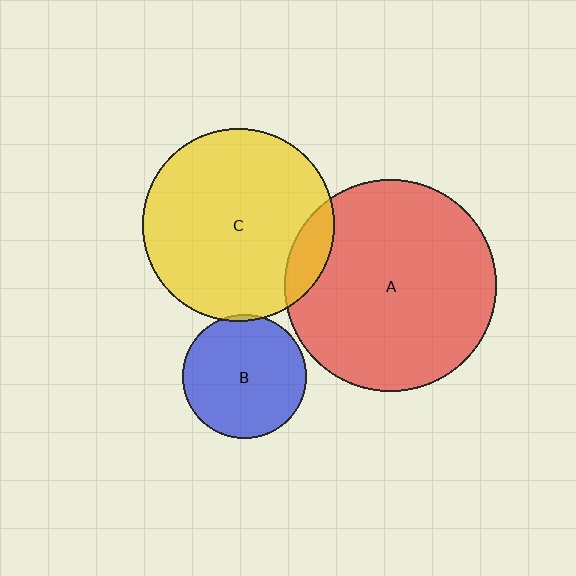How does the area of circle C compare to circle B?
Approximately 2.4 times.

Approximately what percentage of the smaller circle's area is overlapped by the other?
Approximately 10%.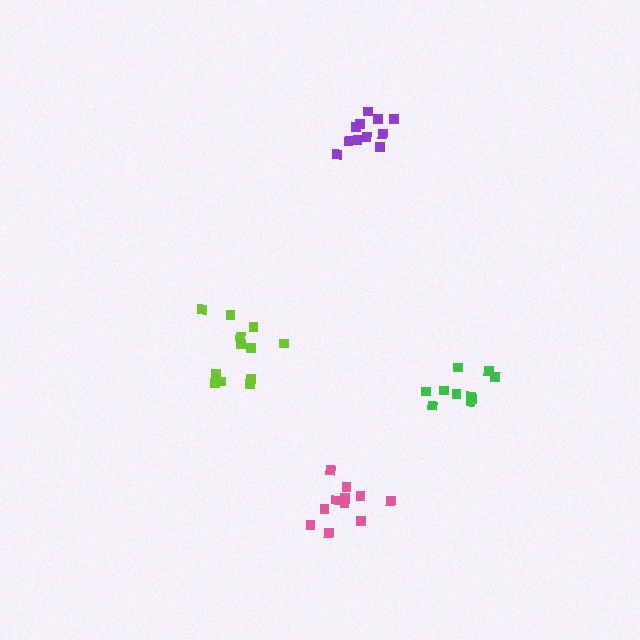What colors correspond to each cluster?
The clusters are colored: lime, pink, green, purple.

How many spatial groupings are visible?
There are 4 spatial groupings.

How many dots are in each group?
Group 1: 12 dots, Group 2: 11 dots, Group 3: 10 dots, Group 4: 11 dots (44 total).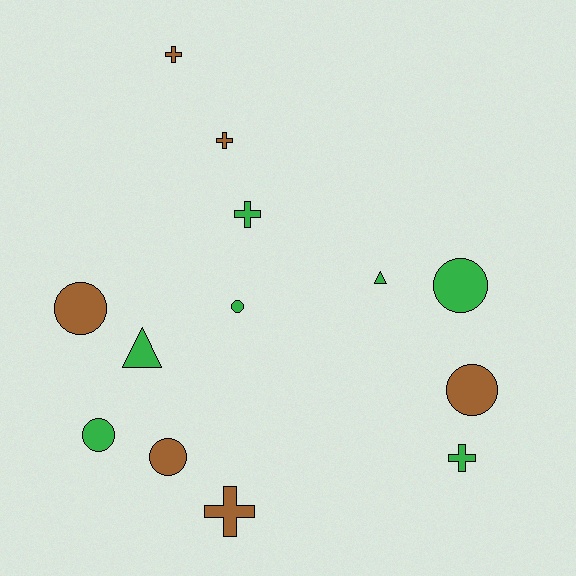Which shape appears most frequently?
Circle, with 6 objects.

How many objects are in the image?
There are 13 objects.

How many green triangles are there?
There are 2 green triangles.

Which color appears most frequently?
Green, with 7 objects.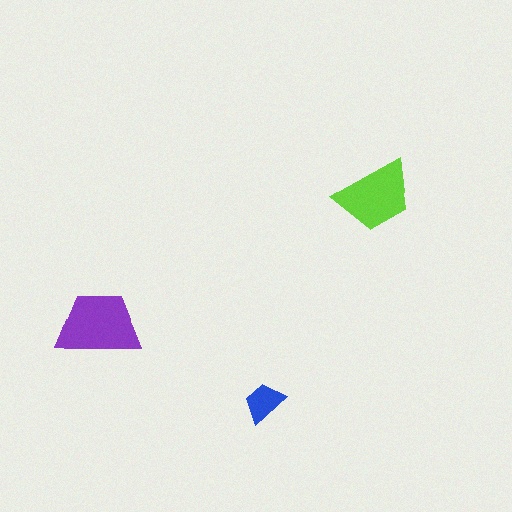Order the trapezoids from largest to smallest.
the purple one, the lime one, the blue one.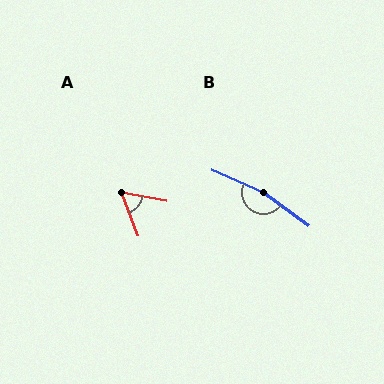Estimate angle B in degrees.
Approximately 167 degrees.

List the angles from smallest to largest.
A (59°), B (167°).